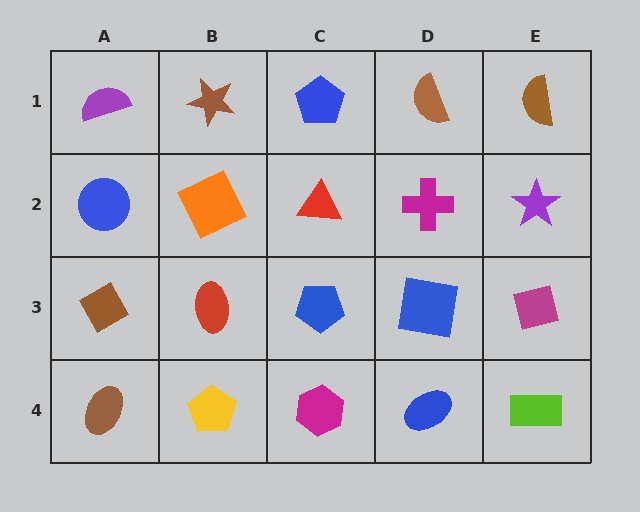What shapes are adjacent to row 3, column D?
A magenta cross (row 2, column D), a blue ellipse (row 4, column D), a blue pentagon (row 3, column C), a magenta square (row 3, column E).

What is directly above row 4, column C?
A blue pentagon.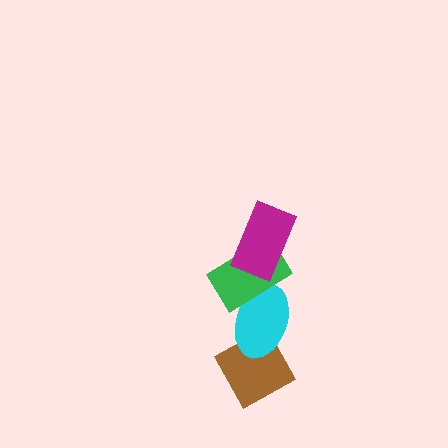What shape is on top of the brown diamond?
The cyan ellipse is on top of the brown diamond.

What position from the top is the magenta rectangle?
The magenta rectangle is 1st from the top.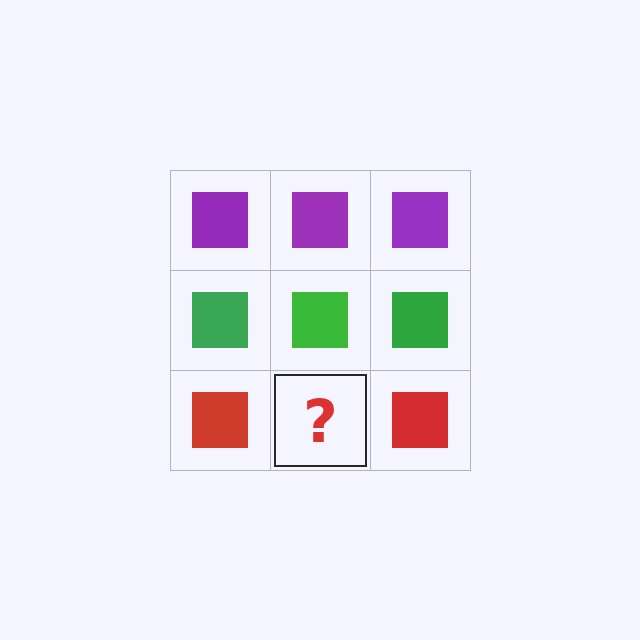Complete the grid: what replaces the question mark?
The question mark should be replaced with a red square.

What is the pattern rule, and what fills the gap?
The rule is that each row has a consistent color. The gap should be filled with a red square.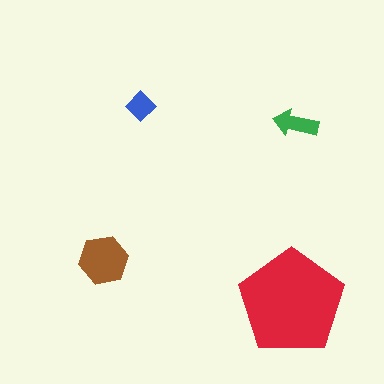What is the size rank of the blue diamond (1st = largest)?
4th.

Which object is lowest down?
The red pentagon is bottommost.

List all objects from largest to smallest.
The red pentagon, the brown hexagon, the green arrow, the blue diamond.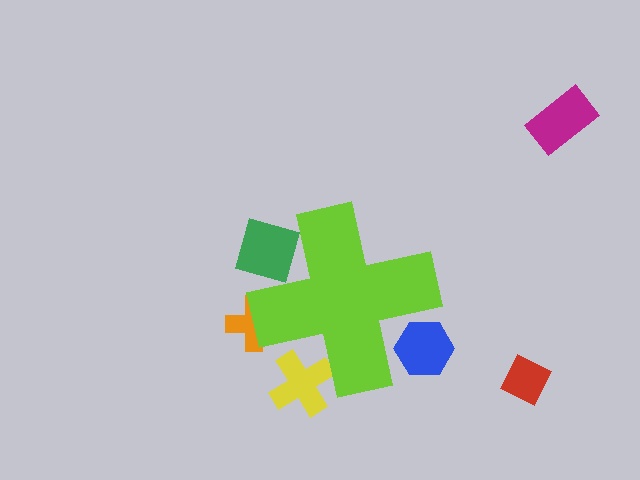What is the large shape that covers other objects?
A lime cross.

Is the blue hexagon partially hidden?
Yes, the blue hexagon is partially hidden behind the lime cross.